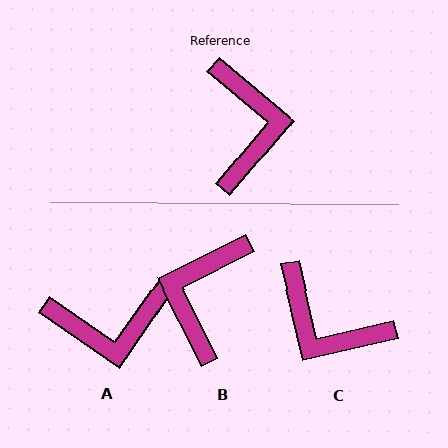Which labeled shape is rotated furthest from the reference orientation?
B, about 157 degrees away.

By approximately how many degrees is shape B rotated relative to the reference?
Approximately 157 degrees counter-clockwise.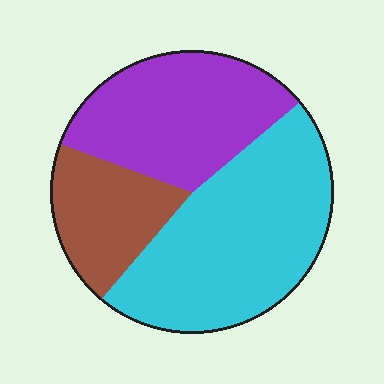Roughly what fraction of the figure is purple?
Purple takes up about one third (1/3) of the figure.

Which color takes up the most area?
Cyan, at roughly 45%.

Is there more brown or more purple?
Purple.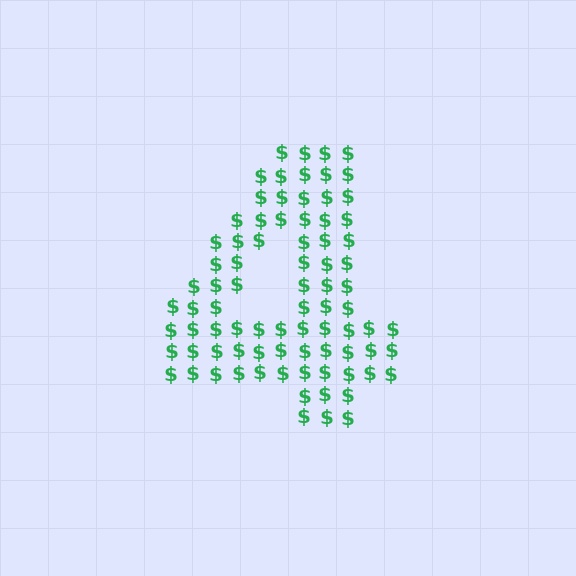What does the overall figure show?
The overall figure shows the digit 4.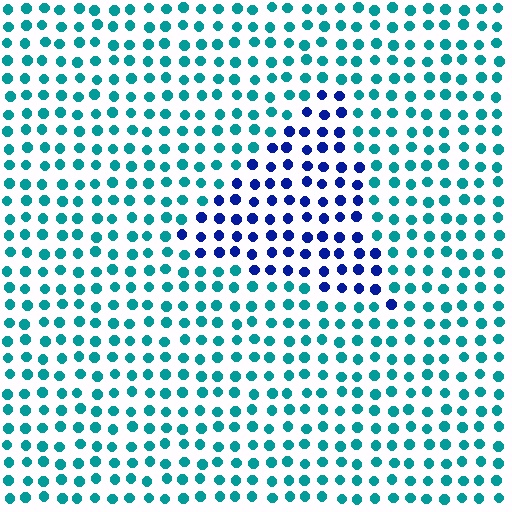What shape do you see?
I see a triangle.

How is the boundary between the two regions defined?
The boundary is defined purely by a slight shift in hue (about 53 degrees). Spacing, size, and orientation are identical on both sides.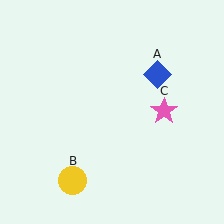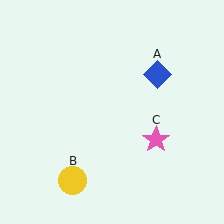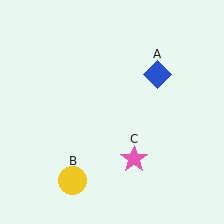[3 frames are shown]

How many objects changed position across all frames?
1 object changed position: pink star (object C).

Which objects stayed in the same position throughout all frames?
Blue diamond (object A) and yellow circle (object B) remained stationary.